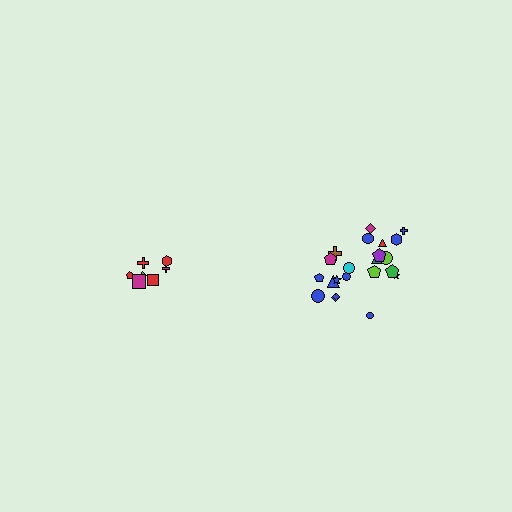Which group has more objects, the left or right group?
The right group.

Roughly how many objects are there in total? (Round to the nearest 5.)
Roughly 30 objects in total.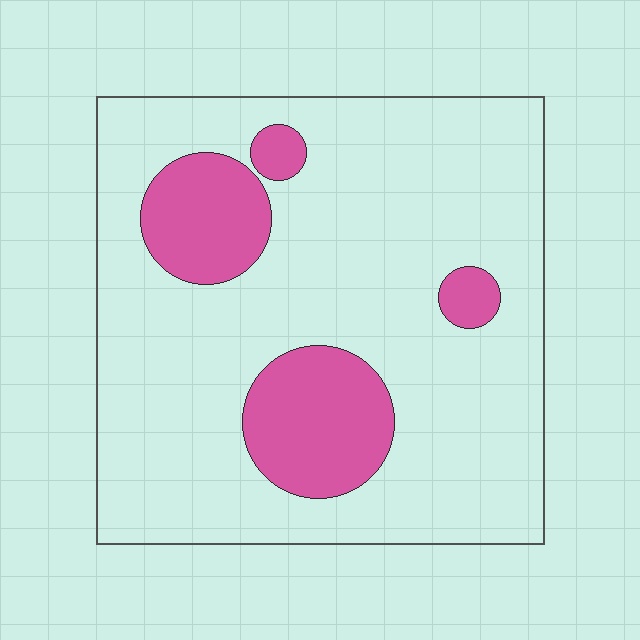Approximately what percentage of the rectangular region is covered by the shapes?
Approximately 20%.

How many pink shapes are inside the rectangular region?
4.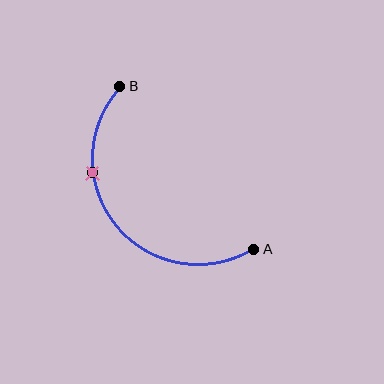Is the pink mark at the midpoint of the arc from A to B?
No. The pink mark lies on the arc but is closer to endpoint B. The arc midpoint would be at the point on the curve equidistant along the arc from both A and B.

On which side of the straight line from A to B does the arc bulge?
The arc bulges below and to the left of the straight line connecting A and B.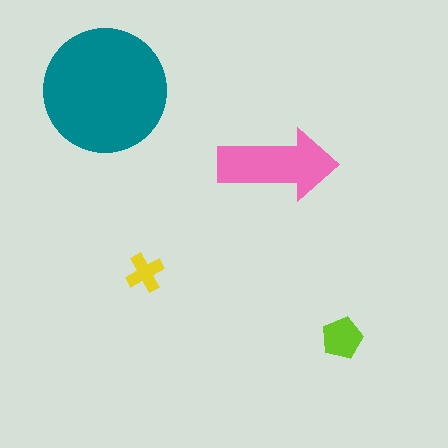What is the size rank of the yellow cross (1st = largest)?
4th.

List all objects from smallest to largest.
The yellow cross, the lime pentagon, the pink arrow, the teal circle.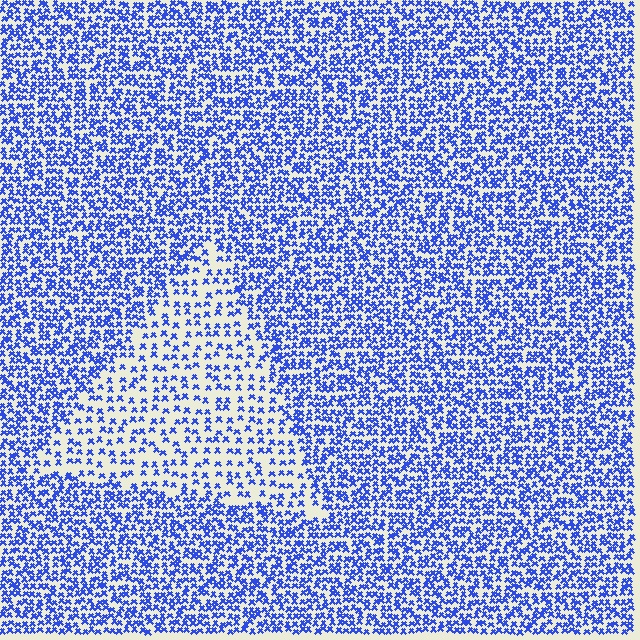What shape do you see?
I see a triangle.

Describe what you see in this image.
The image contains small blue elements arranged at two different densities. A triangle-shaped region is visible where the elements are less densely packed than the surrounding area.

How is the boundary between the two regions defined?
The boundary is defined by a change in element density (approximately 2.1x ratio). All elements are the same color, size, and shape.